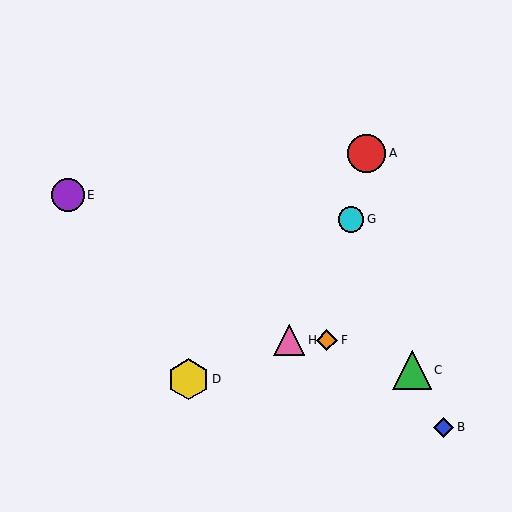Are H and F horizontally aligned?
Yes, both are at y≈340.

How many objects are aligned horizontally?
2 objects (F, H) are aligned horizontally.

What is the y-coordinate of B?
Object B is at y≈427.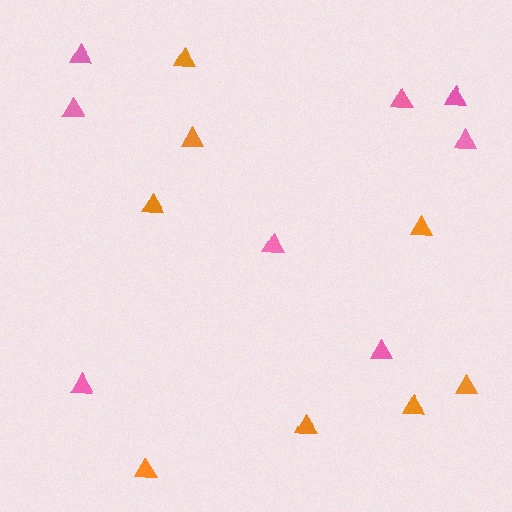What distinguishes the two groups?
There are 2 groups: one group of pink triangles (8) and one group of orange triangles (8).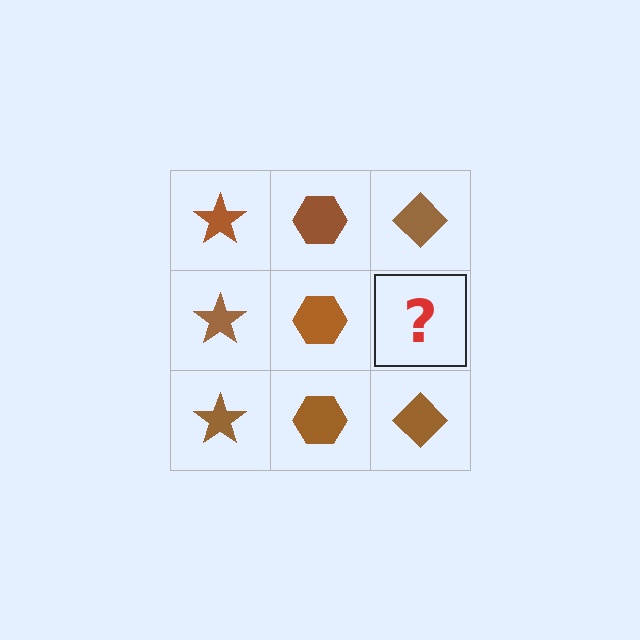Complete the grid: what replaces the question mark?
The question mark should be replaced with a brown diamond.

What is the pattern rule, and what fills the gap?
The rule is that each column has a consistent shape. The gap should be filled with a brown diamond.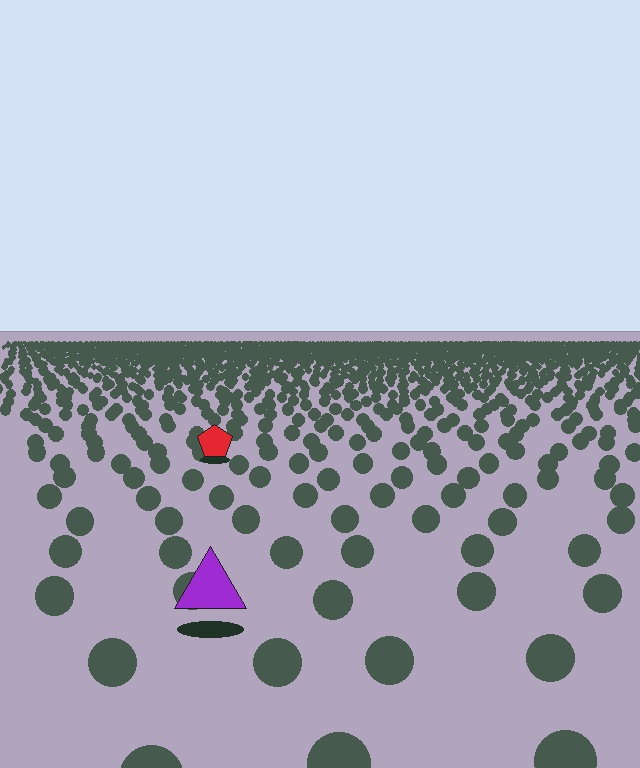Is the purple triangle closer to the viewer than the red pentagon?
Yes. The purple triangle is closer — you can tell from the texture gradient: the ground texture is coarser near it.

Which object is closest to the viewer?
The purple triangle is closest. The texture marks near it are larger and more spread out.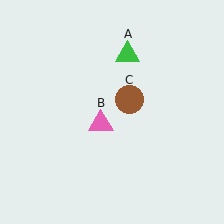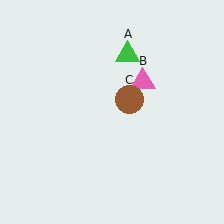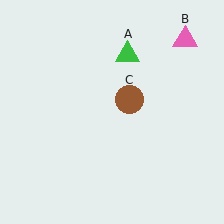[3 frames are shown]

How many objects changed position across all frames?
1 object changed position: pink triangle (object B).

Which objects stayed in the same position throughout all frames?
Green triangle (object A) and brown circle (object C) remained stationary.